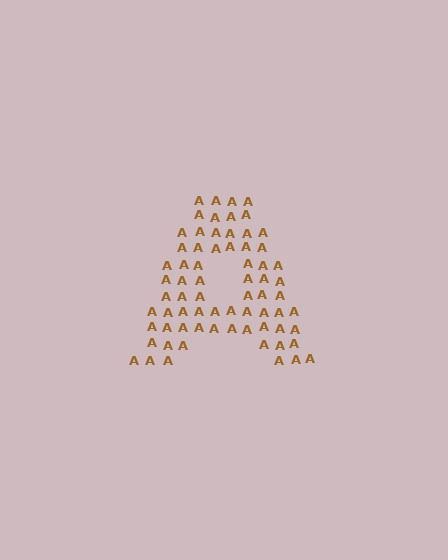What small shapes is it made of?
It is made of small letter A's.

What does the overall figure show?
The overall figure shows the letter A.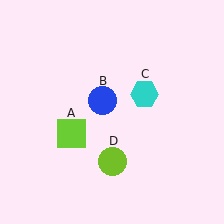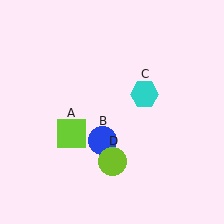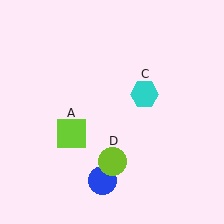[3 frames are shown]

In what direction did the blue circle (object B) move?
The blue circle (object B) moved down.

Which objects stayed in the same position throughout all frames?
Lime square (object A) and cyan hexagon (object C) and lime circle (object D) remained stationary.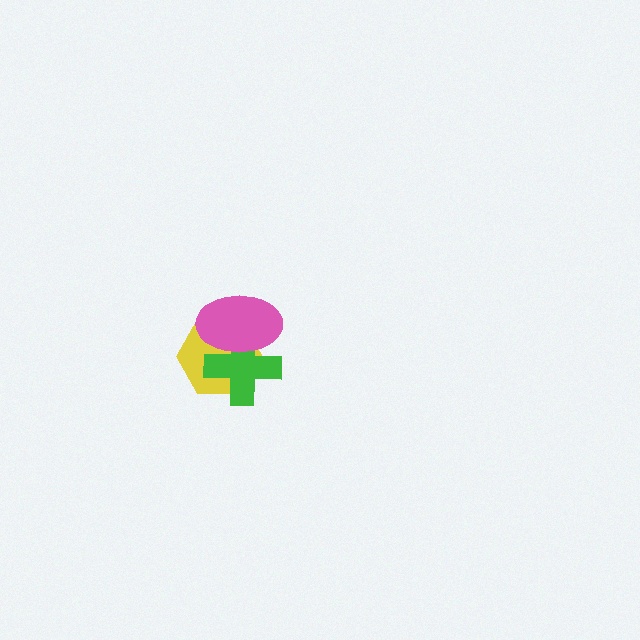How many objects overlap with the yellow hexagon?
2 objects overlap with the yellow hexagon.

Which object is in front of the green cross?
The pink ellipse is in front of the green cross.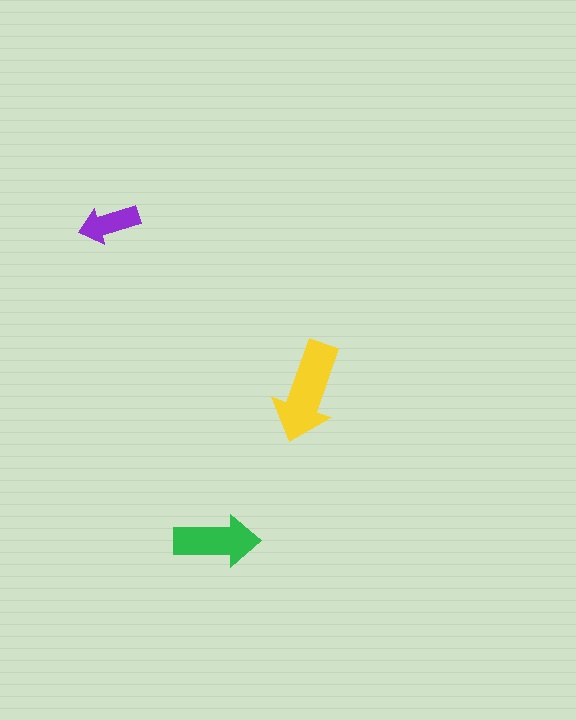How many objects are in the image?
There are 3 objects in the image.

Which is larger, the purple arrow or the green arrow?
The green one.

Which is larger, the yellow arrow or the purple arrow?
The yellow one.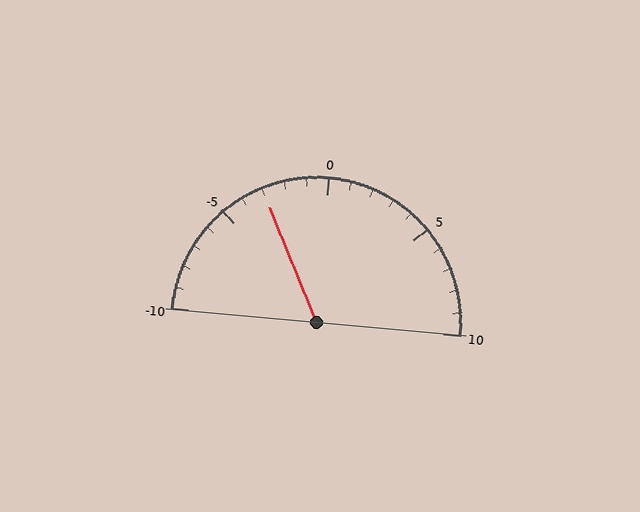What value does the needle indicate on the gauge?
The needle indicates approximately -3.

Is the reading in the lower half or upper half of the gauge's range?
The reading is in the lower half of the range (-10 to 10).